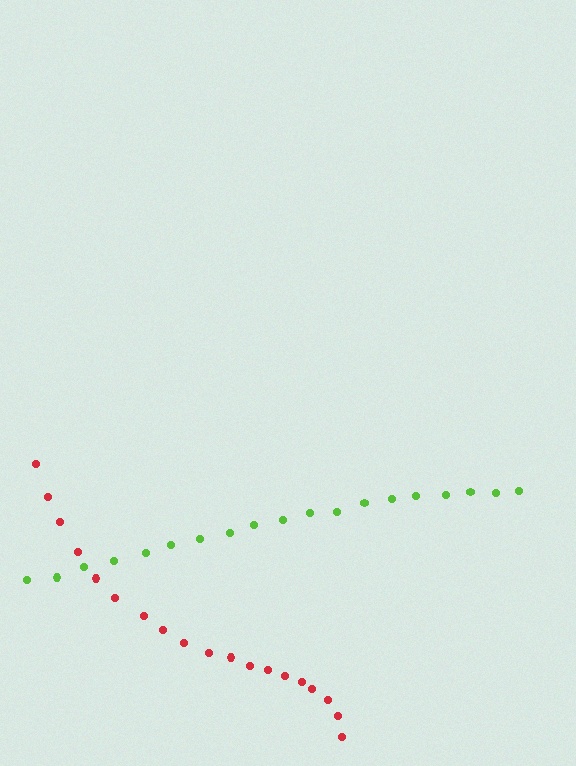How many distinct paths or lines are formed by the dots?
There are 2 distinct paths.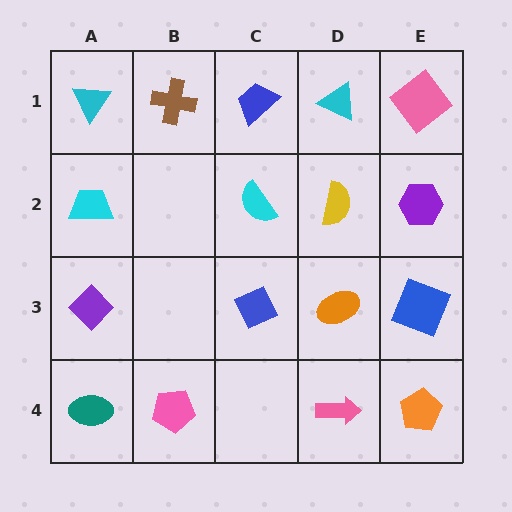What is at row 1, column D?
A cyan triangle.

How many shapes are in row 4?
4 shapes.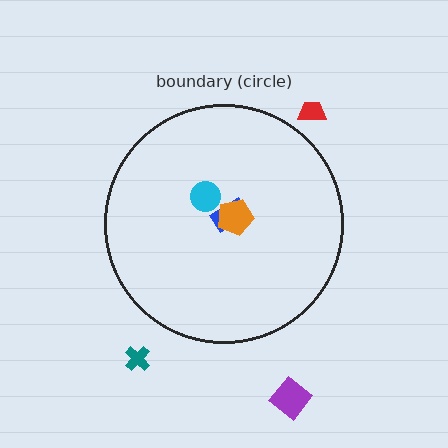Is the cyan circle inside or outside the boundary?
Inside.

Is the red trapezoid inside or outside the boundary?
Outside.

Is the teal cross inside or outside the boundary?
Outside.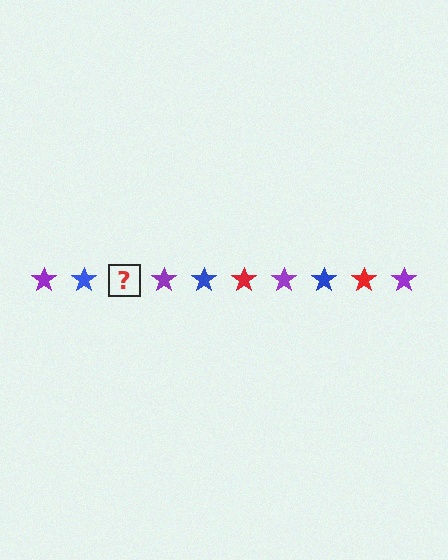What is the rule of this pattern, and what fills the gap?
The rule is that the pattern cycles through purple, blue, red stars. The gap should be filled with a red star.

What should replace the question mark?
The question mark should be replaced with a red star.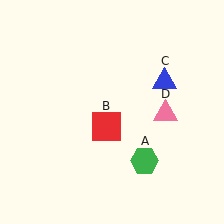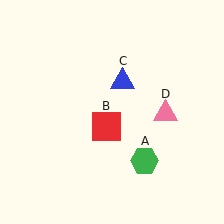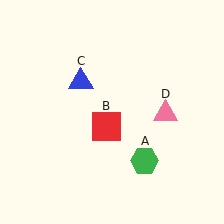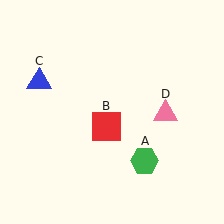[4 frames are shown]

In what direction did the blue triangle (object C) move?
The blue triangle (object C) moved left.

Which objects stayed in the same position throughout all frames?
Green hexagon (object A) and red square (object B) and pink triangle (object D) remained stationary.